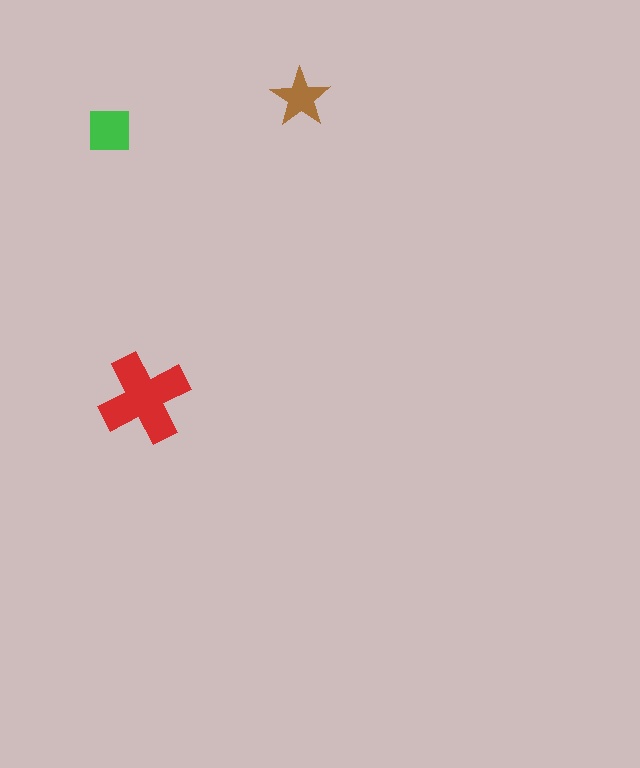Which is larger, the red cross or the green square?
The red cross.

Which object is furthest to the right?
The brown star is rightmost.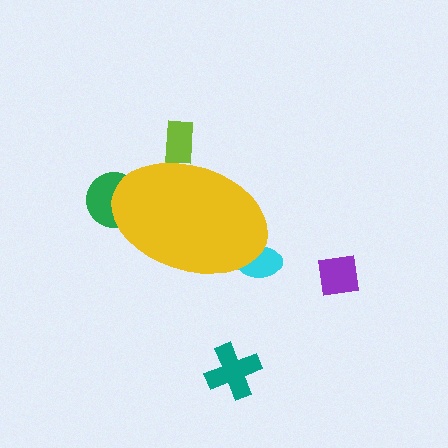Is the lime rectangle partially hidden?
Yes, the lime rectangle is partially hidden behind the yellow ellipse.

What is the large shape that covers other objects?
A yellow ellipse.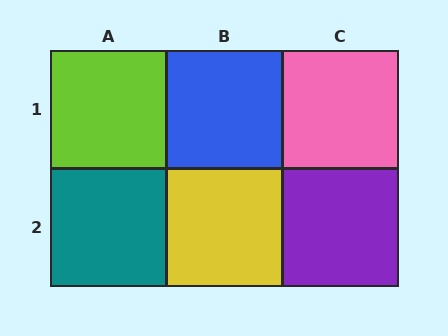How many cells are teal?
1 cell is teal.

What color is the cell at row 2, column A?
Teal.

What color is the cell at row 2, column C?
Purple.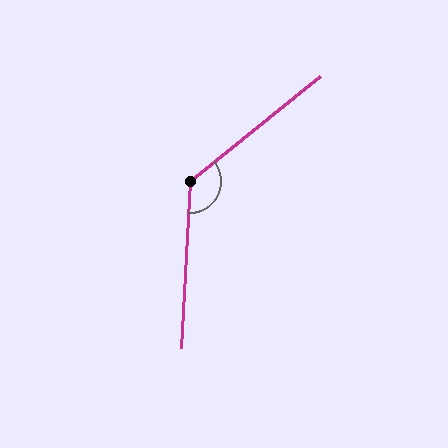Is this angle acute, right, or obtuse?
It is obtuse.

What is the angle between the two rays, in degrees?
Approximately 132 degrees.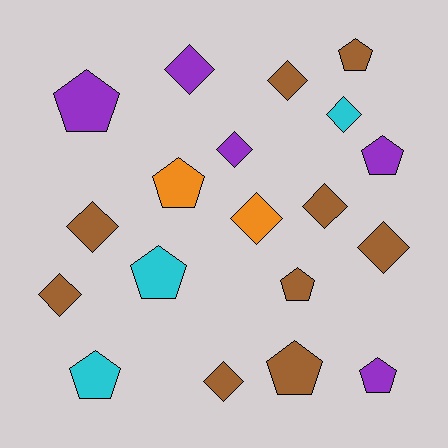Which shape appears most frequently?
Diamond, with 10 objects.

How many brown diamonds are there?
There are 6 brown diamonds.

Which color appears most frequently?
Brown, with 9 objects.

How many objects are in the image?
There are 19 objects.